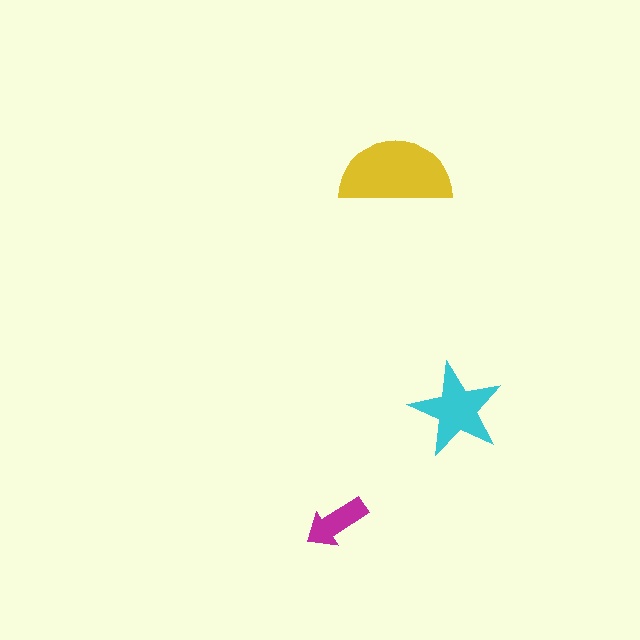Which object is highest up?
The yellow semicircle is topmost.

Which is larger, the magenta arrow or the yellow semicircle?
The yellow semicircle.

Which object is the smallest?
The magenta arrow.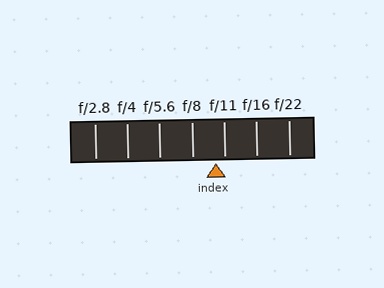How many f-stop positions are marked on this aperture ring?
There are 7 f-stop positions marked.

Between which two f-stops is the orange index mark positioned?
The index mark is between f/8 and f/11.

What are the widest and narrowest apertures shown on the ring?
The widest aperture shown is f/2.8 and the narrowest is f/22.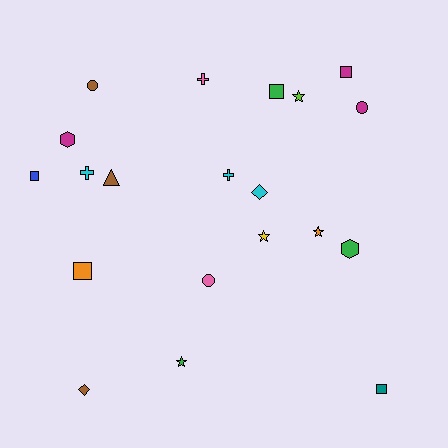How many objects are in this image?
There are 20 objects.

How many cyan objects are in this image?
There are 3 cyan objects.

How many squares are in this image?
There are 5 squares.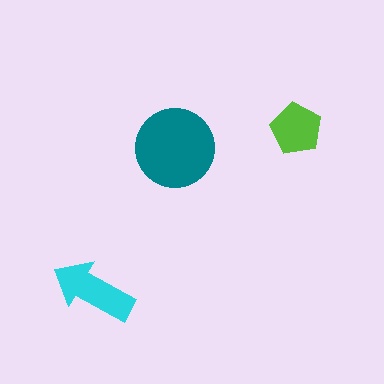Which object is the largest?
The teal circle.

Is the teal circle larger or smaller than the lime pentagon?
Larger.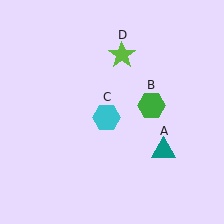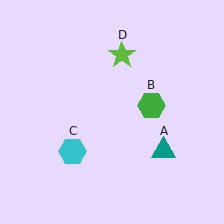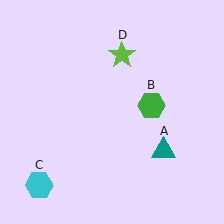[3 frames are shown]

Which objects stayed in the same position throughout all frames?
Teal triangle (object A) and green hexagon (object B) and lime star (object D) remained stationary.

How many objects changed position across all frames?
1 object changed position: cyan hexagon (object C).